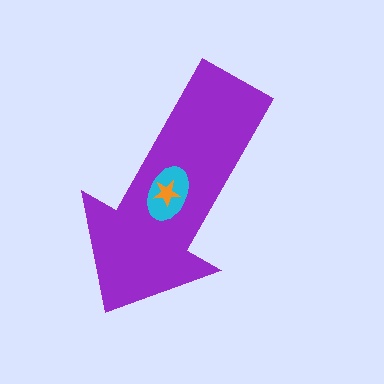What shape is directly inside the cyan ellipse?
The orange star.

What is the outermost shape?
The purple arrow.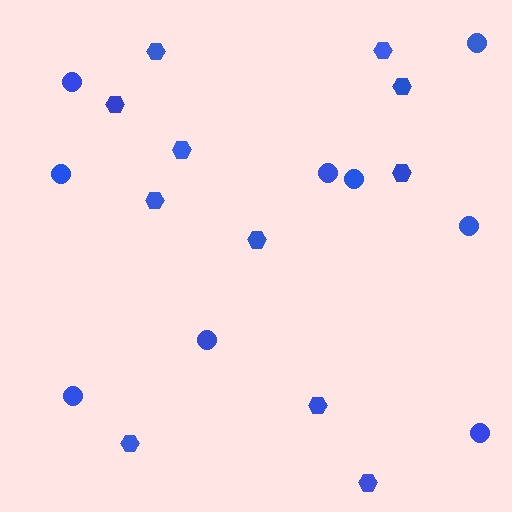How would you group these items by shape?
There are 2 groups: one group of hexagons (11) and one group of circles (9).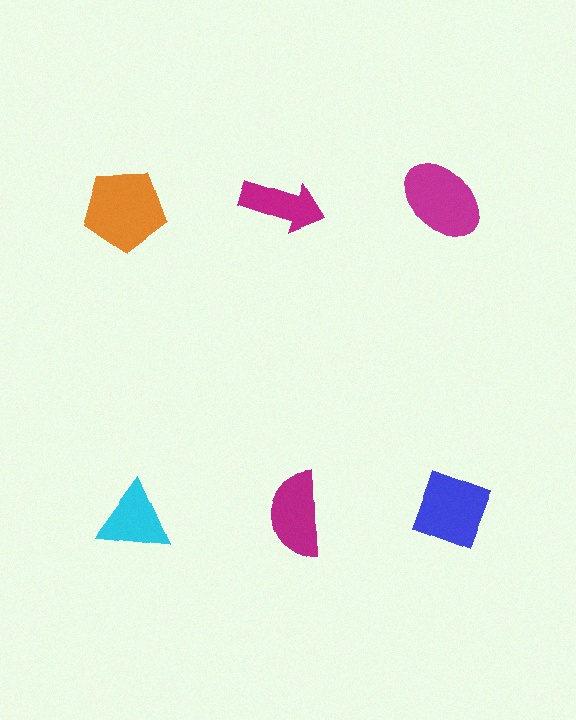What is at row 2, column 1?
A cyan triangle.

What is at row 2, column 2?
A magenta semicircle.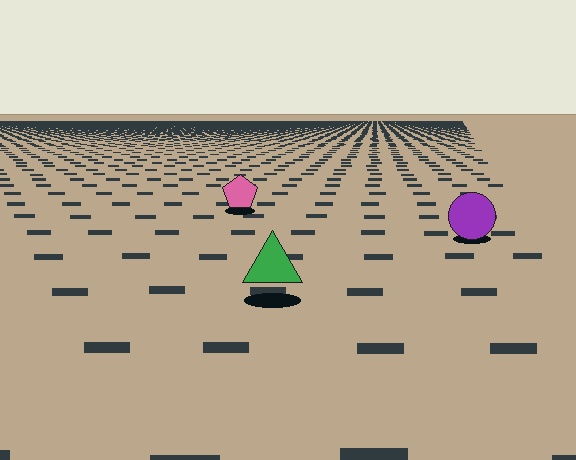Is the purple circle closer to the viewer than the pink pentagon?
Yes. The purple circle is closer — you can tell from the texture gradient: the ground texture is coarser near it.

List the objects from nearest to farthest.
From nearest to farthest: the green triangle, the purple circle, the pink pentagon.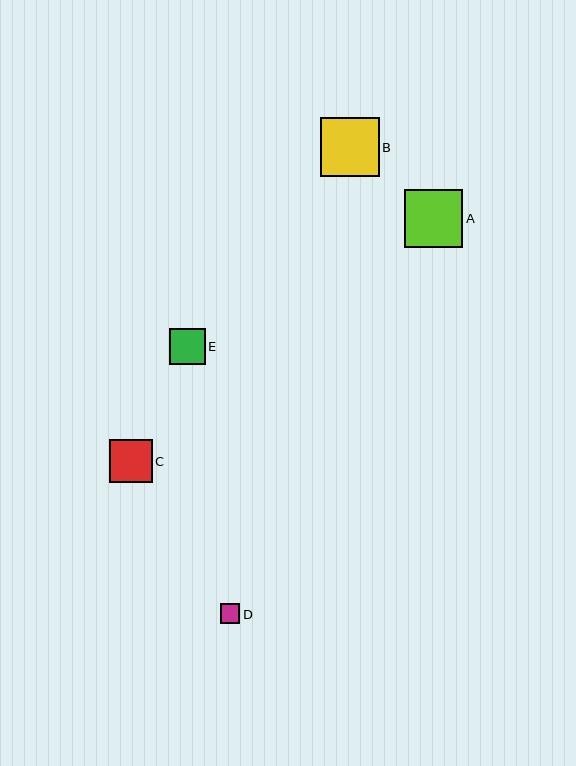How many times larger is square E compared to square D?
Square E is approximately 1.9 times the size of square D.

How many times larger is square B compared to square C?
Square B is approximately 1.4 times the size of square C.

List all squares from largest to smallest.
From largest to smallest: B, A, C, E, D.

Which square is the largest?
Square B is the largest with a size of approximately 59 pixels.